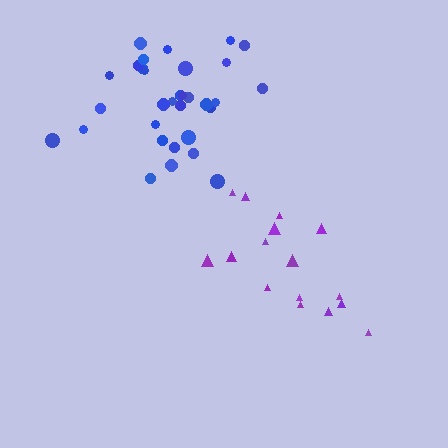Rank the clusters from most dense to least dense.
blue, purple.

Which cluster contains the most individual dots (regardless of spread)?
Blue (32).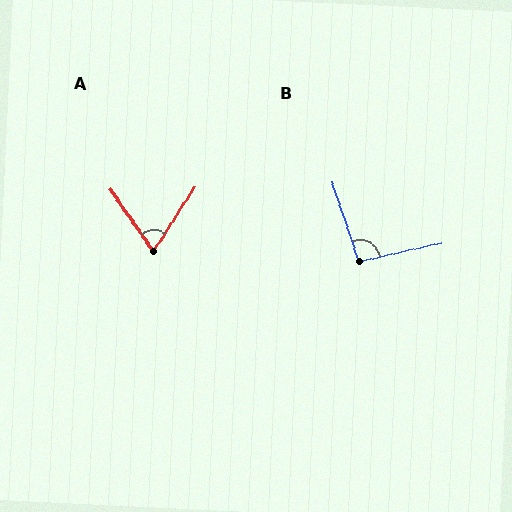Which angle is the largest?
B, at approximately 95 degrees.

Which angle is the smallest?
A, at approximately 68 degrees.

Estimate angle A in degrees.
Approximately 68 degrees.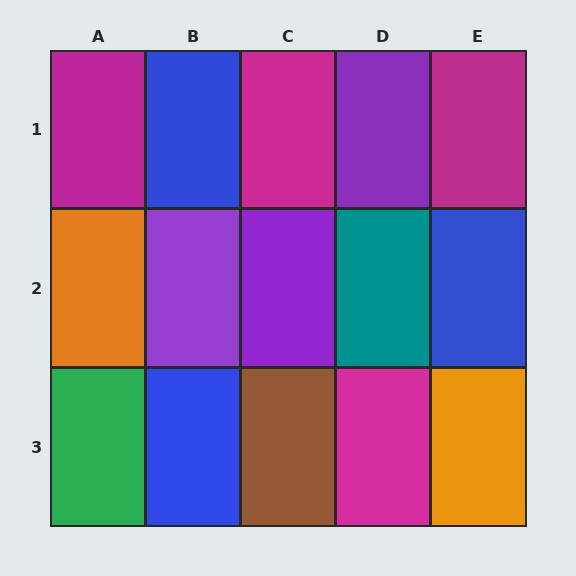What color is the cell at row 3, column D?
Magenta.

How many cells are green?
1 cell is green.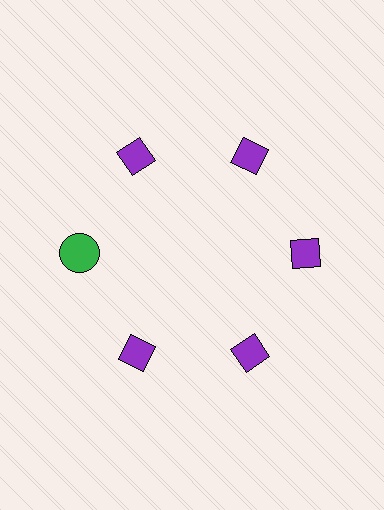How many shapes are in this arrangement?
There are 6 shapes arranged in a ring pattern.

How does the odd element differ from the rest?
It differs in both color (green instead of purple) and shape (circle instead of diamond).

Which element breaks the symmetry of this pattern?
The green circle at roughly the 9 o'clock position breaks the symmetry. All other shapes are purple diamonds.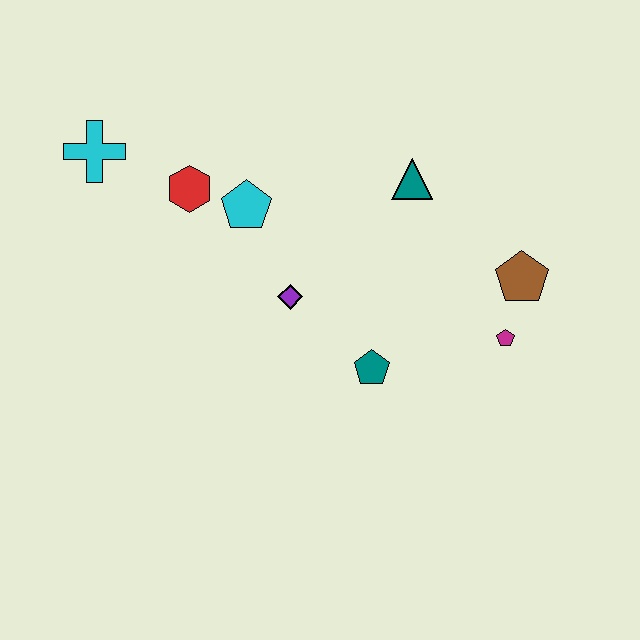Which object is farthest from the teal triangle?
The cyan cross is farthest from the teal triangle.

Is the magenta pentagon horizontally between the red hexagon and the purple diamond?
No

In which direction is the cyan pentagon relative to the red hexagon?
The cyan pentagon is to the right of the red hexagon.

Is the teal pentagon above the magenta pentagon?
No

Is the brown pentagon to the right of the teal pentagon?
Yes